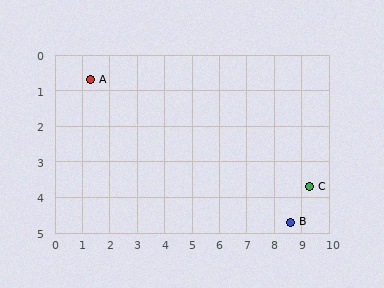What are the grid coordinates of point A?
Point A is at approximately (1.3, 0.7).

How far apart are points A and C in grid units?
Points A and C are about 8.5 grid units apart.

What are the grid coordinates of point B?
Point B is at approximately (8.6, 4.7).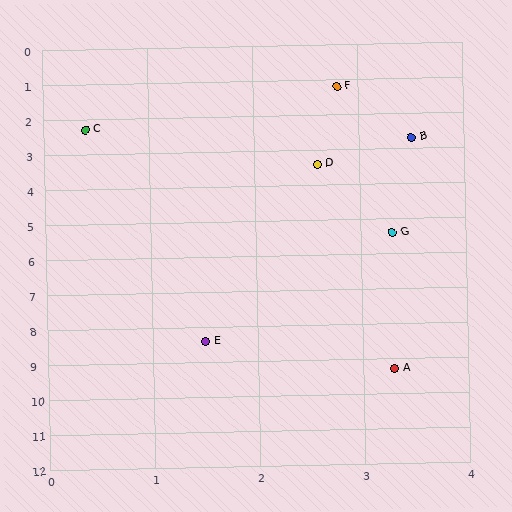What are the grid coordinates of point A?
Point A is at approximately (3.3, 9.3).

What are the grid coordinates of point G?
Point G is at approximately (3.3, 5.4).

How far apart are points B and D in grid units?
Points B and D are about 1.1 grid units apart.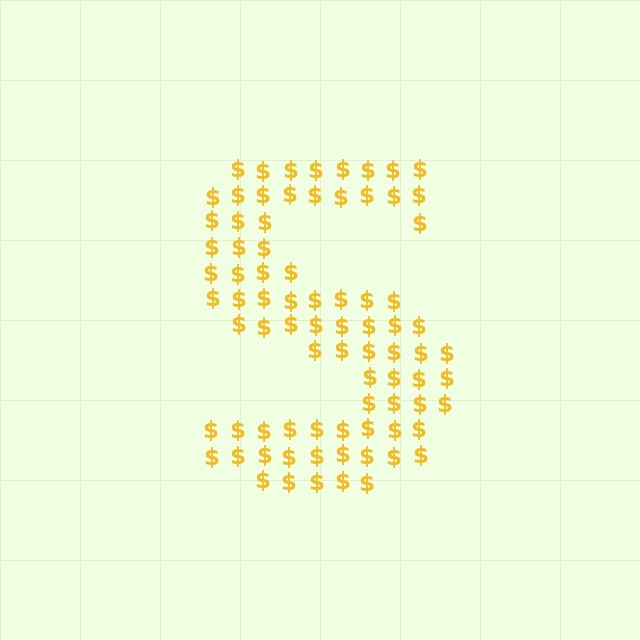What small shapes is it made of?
It is made of small dollar signs.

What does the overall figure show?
The overall figure shows the letter S.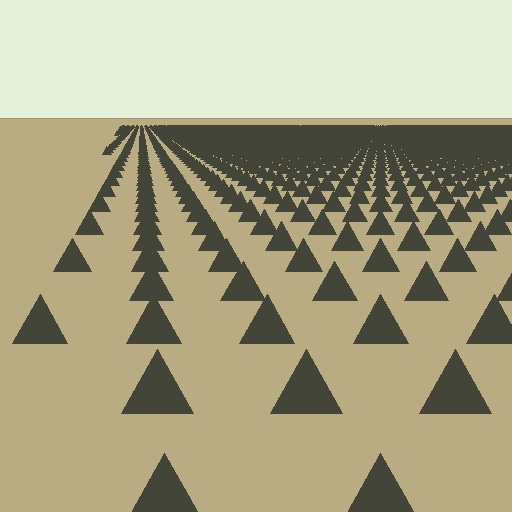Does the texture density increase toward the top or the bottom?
Density increases toward the top.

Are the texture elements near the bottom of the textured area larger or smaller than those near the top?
Larger. Near the bottom, elements are closer to the viewer and appear at a bigger on-screen size.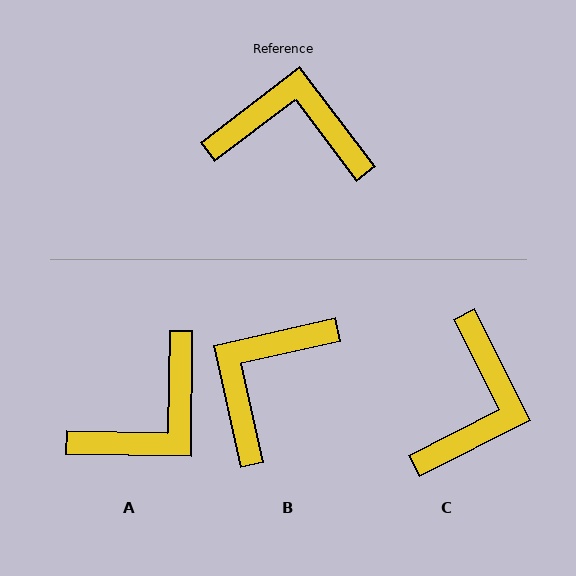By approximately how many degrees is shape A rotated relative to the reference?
Approximately 128 degrees clockwise.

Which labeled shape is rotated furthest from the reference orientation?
A, about 128 degrees away.